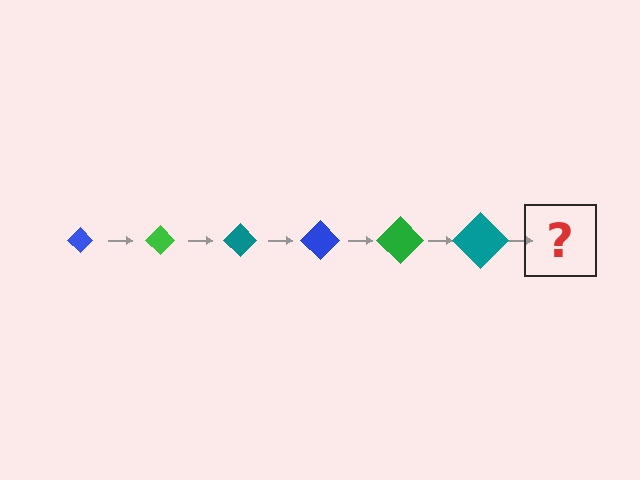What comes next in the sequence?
The next element should be a blue diamond, larger than the previous one.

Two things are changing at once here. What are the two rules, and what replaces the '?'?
The two rules are that the diamond grows larger each step and the color cycles through blue, green, and teal. The '?' should be a blue diamond, larger than the previous one.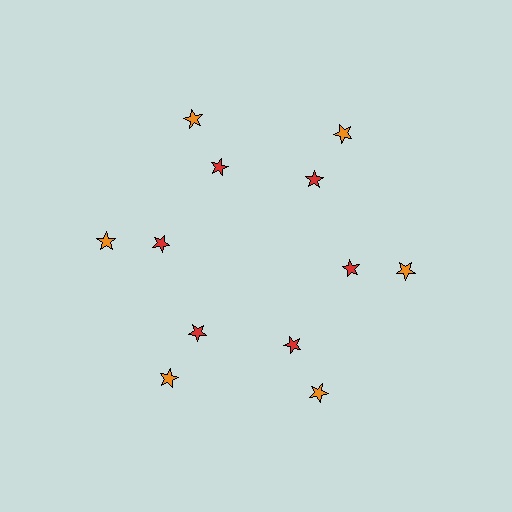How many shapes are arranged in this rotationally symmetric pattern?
There are 12 shapes, arranged in 6 groups of 2.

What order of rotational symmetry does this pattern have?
This pattern has 6-fold rotational symmetry.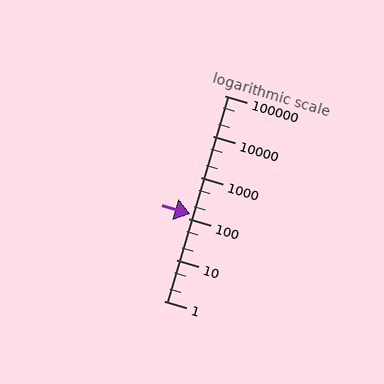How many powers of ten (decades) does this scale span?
The scale spans 5 decades, from 1 to 100000.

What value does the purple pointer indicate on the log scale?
The pointer indicates approximately 130.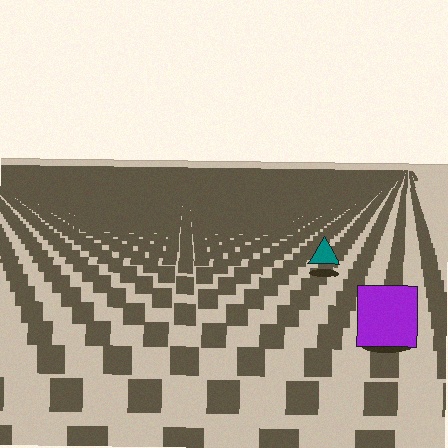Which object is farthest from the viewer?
The teal triangle is farthest from the viewer. It appears smaller and the ground texture around it is denser.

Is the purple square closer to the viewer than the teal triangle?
Yes. The purple square is closer — you can tell from the texture gradient: the ground texture is coarser near it.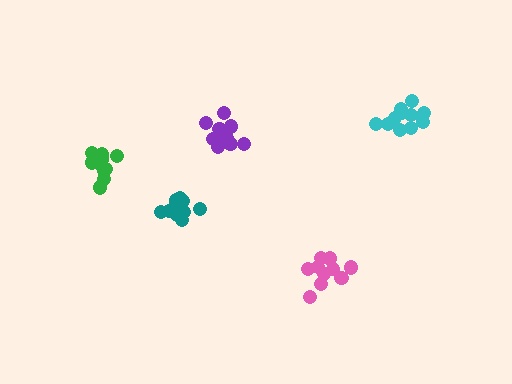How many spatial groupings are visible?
There are 5 spatial groupings.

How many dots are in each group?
Group 1: 11 dots, Group 2: 14 dots, Group 3: 10 dots, Group 4: 12 dots, Group 5: 12 dots (59 total).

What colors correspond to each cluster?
The clusters are colored: purple, teal, pink, cyan, green.